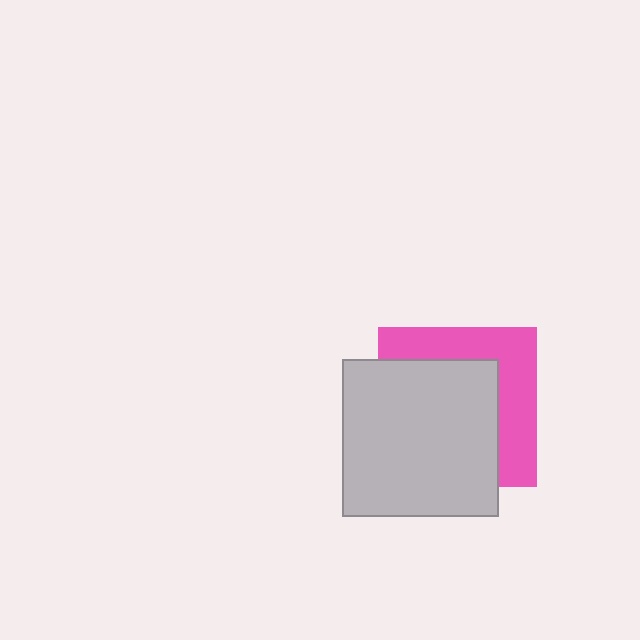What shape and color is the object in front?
The object in front is a light gray square.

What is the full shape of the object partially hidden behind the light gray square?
The partially hidden object is a pink square.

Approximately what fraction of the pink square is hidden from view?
Roughly 61% of the pink square is hidden behind the light gray square.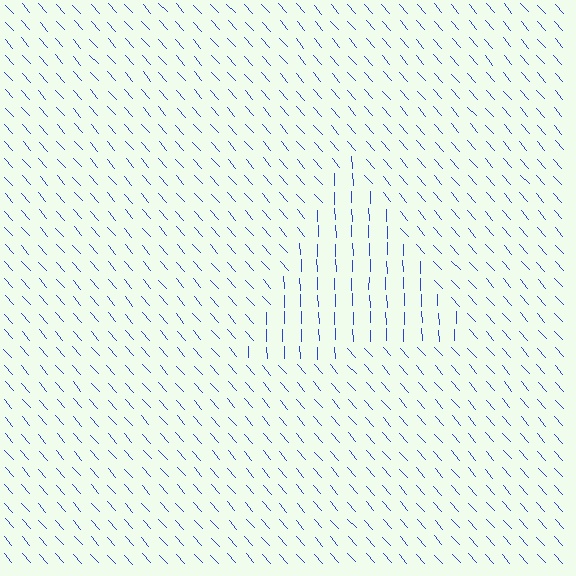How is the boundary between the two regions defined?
The boundary is defined purely by a change in line orientation (approximately 40 degrees difference). All lines are the same color and thickness.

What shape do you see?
I see a triangle.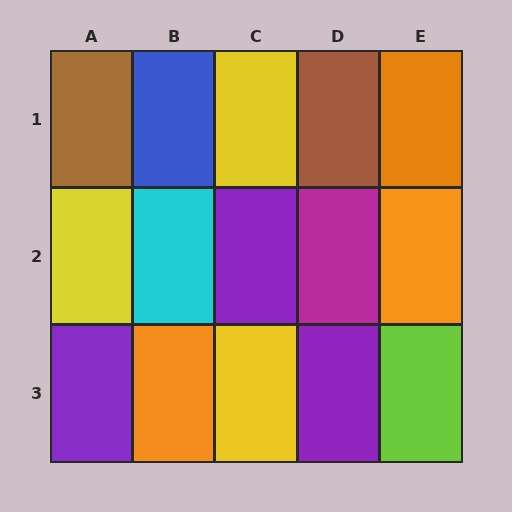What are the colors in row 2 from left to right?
Yellow, cyan, purple, magenta, orange.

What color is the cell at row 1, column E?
Orange.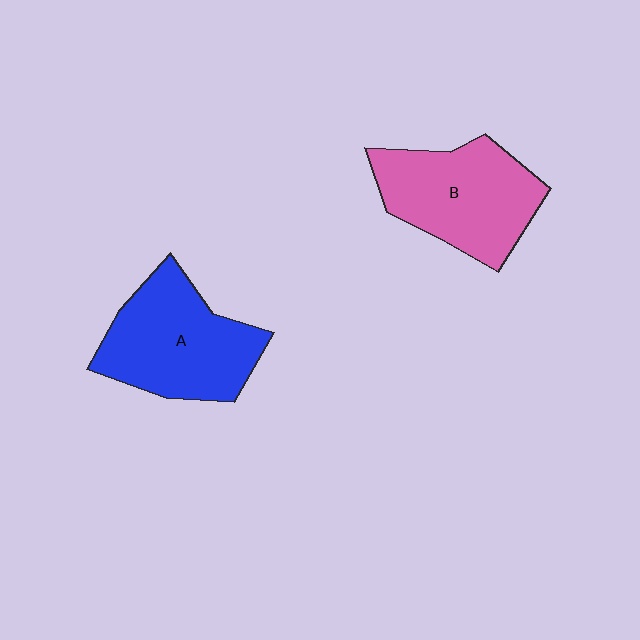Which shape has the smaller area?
Shape B (pink).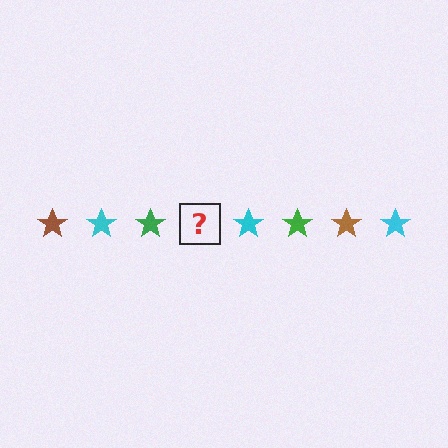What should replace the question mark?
The question mark should be replaced with a brown star.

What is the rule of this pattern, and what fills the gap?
The rule is that the pattern cycles through brown, cyan, green stars. The gap should be filled with a brown star.